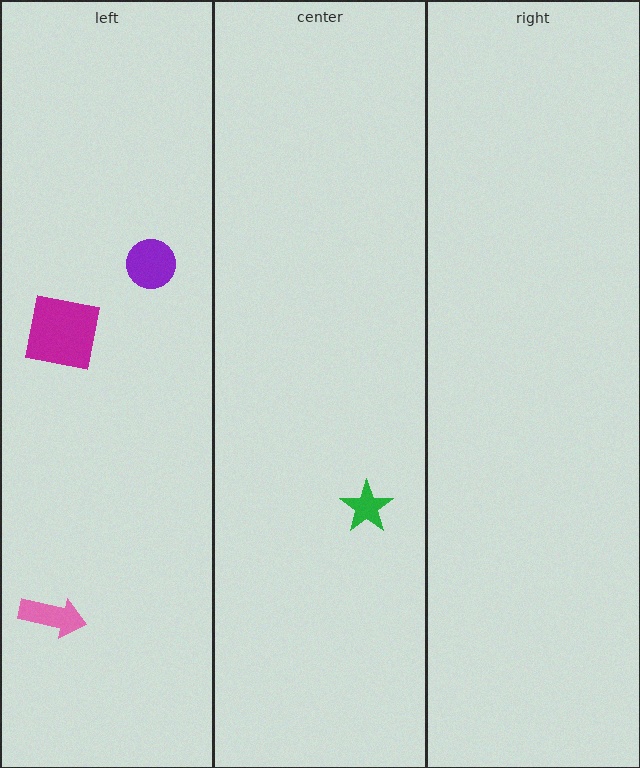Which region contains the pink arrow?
The left region.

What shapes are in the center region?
The green star.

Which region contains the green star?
The center region.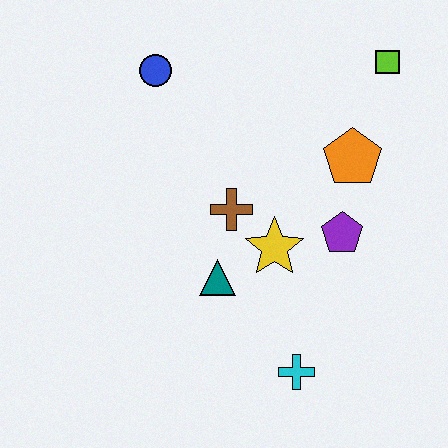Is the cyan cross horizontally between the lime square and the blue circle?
Yes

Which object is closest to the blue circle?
The brown cross is closest to the blue circle.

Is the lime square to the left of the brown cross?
No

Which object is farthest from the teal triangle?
The lime square is farthest from the teal triangle.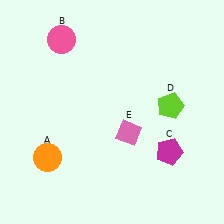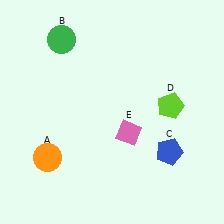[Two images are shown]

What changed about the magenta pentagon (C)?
In Image 1, C is magenta. In Image 2, it changed to blue.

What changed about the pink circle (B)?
In Image 1, B is pink. In Image 2, it changed to green.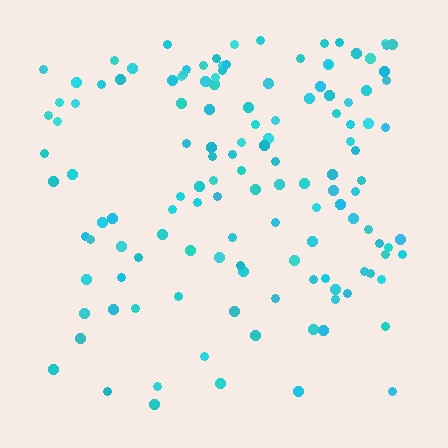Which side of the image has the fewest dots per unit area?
The bottom.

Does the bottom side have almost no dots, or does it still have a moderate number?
Still a moderate number, just noticeably fewer than the top.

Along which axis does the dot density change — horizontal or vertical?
Vertical.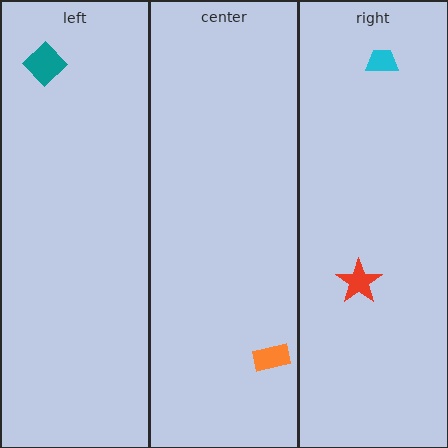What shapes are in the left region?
The teal diamond.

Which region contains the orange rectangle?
The center region.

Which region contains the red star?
The right region.